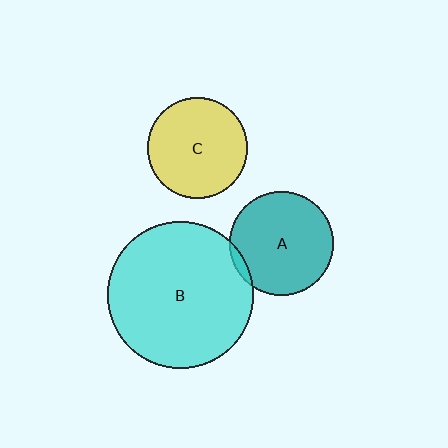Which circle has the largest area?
Circle B (cyan).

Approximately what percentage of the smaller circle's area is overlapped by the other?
Approximately 5%.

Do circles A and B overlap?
Yes.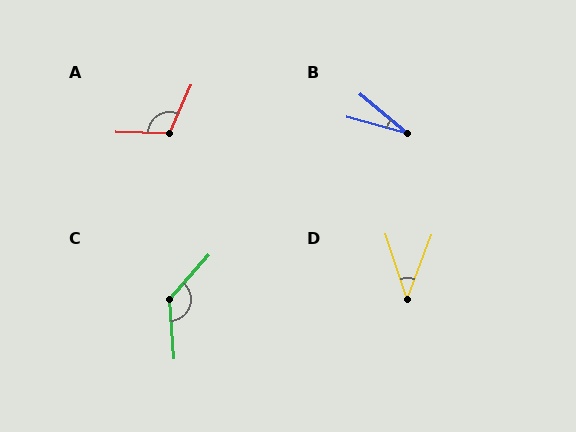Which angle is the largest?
C, at approximately 134 degrees.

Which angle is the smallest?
B, at approximately 25 degrees.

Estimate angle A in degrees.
Approximately 113 degrees.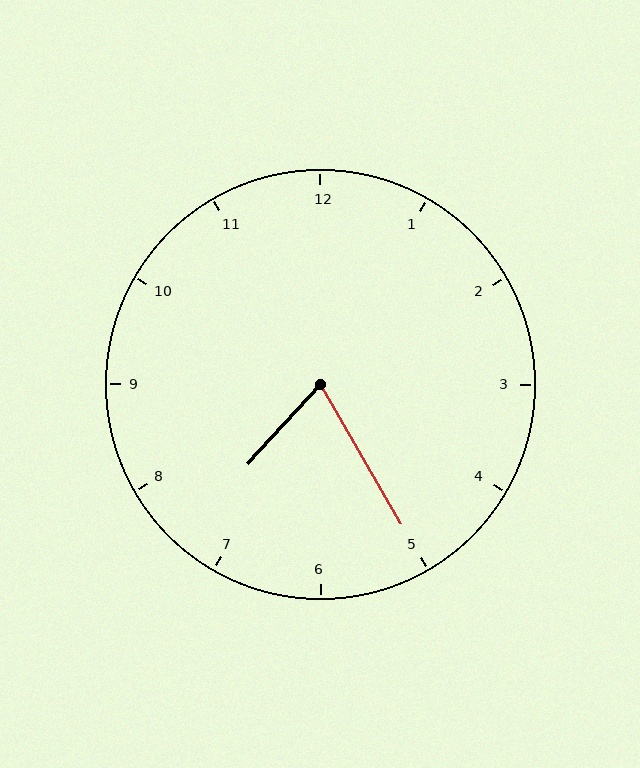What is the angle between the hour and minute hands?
Approximately 72 degrees.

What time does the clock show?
7:25.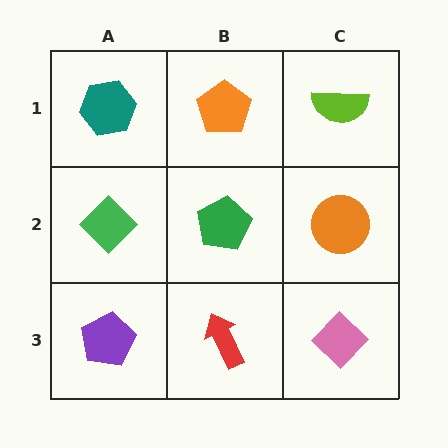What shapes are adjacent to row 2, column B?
An orange pentagon (row 1, column B), a red arrow (row 3, column B), a green diamond (row 2, column A), an orange circle (row 2, column C).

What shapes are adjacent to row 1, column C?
An orange circle (row 2, column C), an orange pentagon (row 1, column B).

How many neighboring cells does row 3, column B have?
3.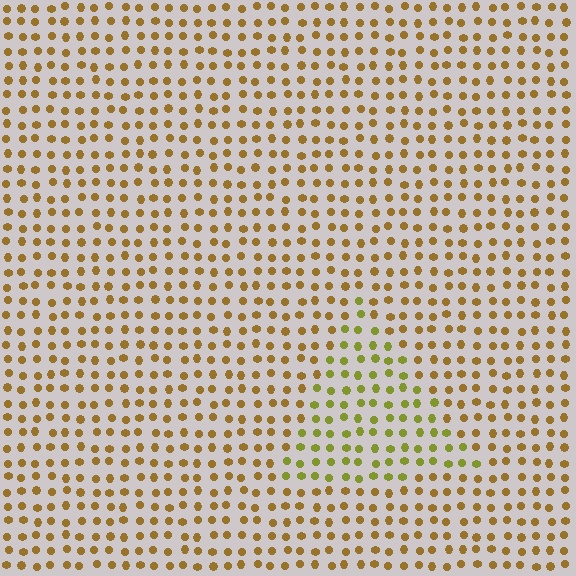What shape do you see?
I see a triangle.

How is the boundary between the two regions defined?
The boundary is defined purely by a slight shift in hue (about 34 degrees). Spacing, size, and orientation are identical on both sides.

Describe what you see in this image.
The image is filled with small brown elements in a uniform arrangement. A triangle-shaped region is visible where the elements are tinted to a slightly different hue, forming a subtle color boundary.